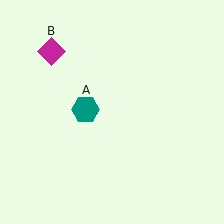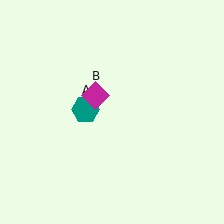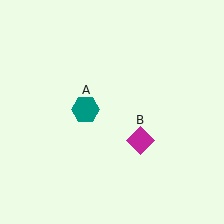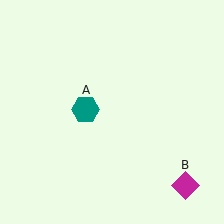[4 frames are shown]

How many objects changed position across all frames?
1 object changed position: magenta diamond (object B).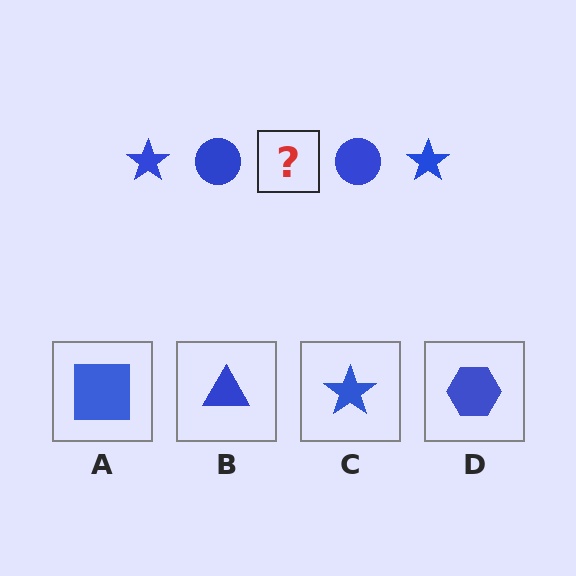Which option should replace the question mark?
Option C.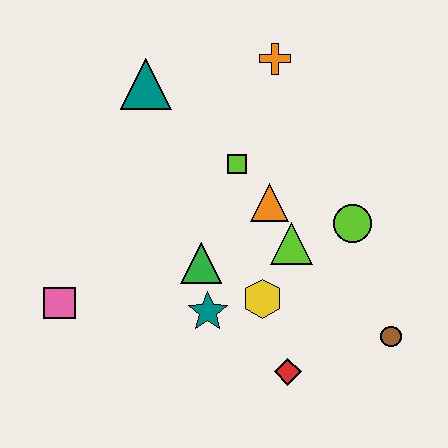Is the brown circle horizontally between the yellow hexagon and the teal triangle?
No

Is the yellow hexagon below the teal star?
No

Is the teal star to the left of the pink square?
No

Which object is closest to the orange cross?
The lime square is closest to the orange cross.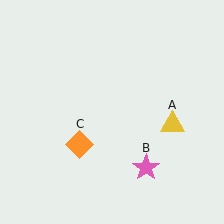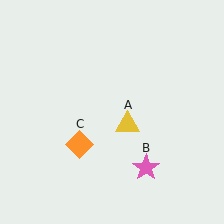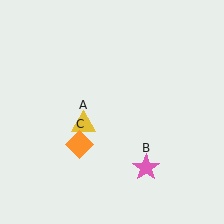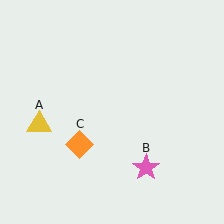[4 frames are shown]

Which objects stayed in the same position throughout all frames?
Pink star (object B) and orange diamond (object C) remained stationary.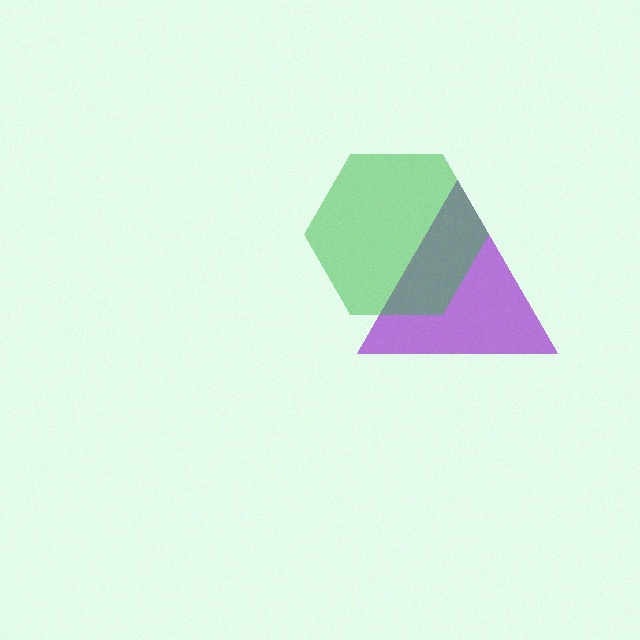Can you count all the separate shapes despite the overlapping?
Yes, there are 2 separate shapes.